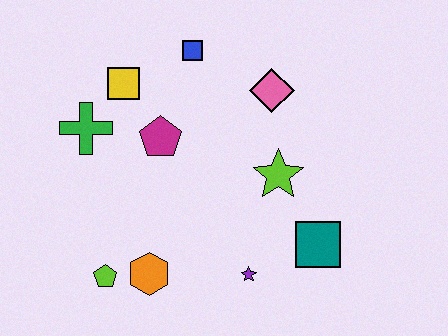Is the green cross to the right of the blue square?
No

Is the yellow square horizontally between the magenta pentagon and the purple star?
No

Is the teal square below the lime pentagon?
No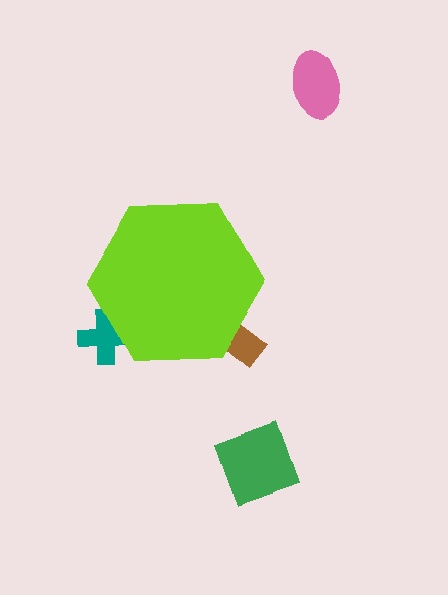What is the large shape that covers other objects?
A lime hexagon.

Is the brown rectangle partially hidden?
Yes, the brown rectangle is partially hidden behind the lime hexagon.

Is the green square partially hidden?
No, the green square is fully visible.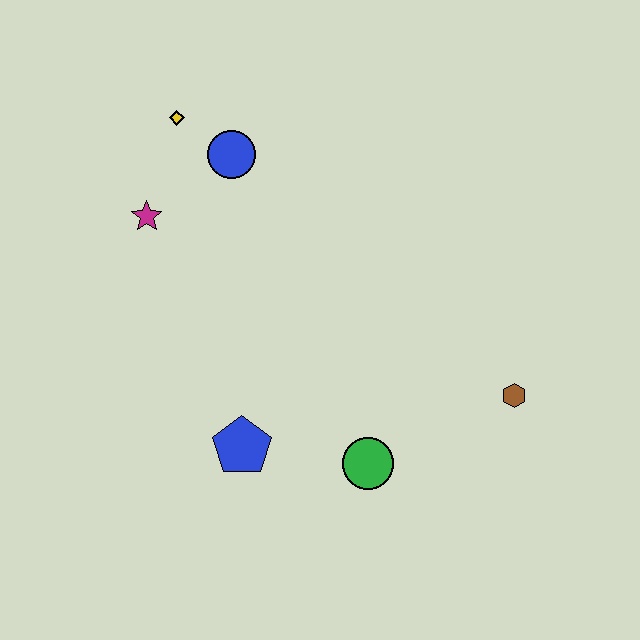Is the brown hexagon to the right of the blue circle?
Yes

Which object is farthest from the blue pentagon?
The yellow diamond is farthest from the blue pentagon.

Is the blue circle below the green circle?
No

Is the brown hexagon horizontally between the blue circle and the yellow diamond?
No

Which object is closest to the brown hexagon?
The green circle is closest to the brown hexagon.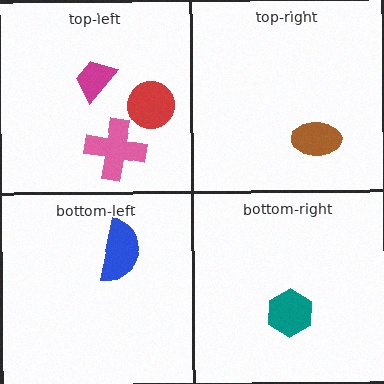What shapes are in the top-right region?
The brown ellipse.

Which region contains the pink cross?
The top-left region.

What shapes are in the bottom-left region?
The blue semicircle.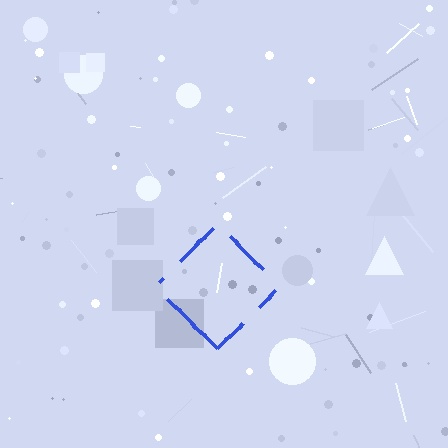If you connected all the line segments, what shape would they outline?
They would outline a diamond.